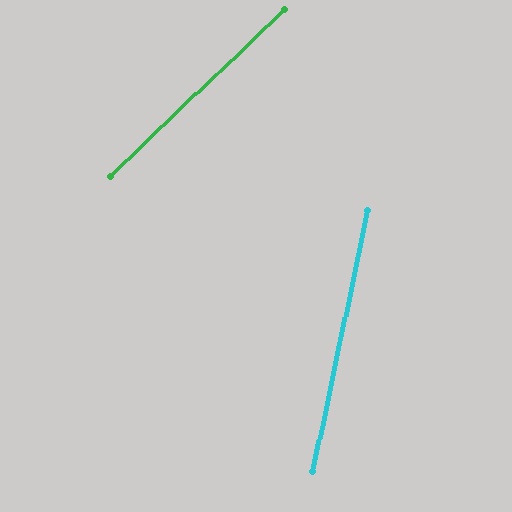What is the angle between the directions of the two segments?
Approximately 34 degrees.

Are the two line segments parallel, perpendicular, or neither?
Neither parallel nor perpendicular — they differ by about 34°.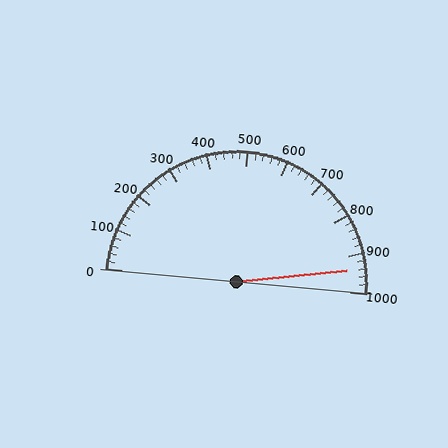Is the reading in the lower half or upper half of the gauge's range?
The reading is in the upper half of the range (0 to 1000).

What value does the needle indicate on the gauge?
The needle indicates approximately 940.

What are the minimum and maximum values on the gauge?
The gauge ranges from 0 to 1000.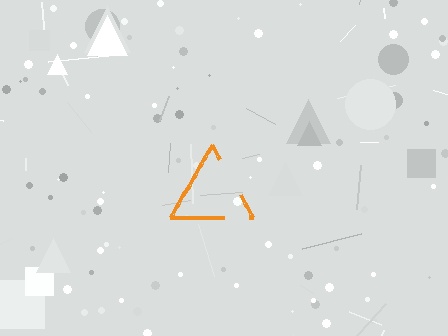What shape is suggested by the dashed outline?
The dashed outline suggests a triangle.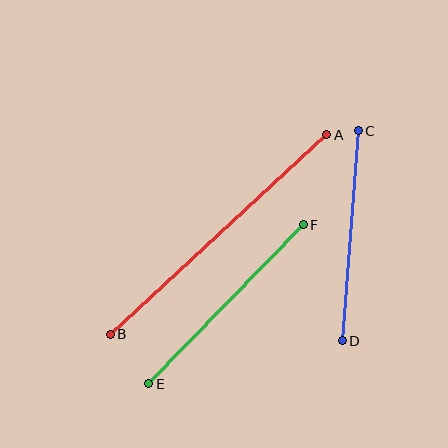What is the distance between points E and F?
The distance is approximately 222 pixels.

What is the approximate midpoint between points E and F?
The midpoint is at approximately (226, 304) pixels.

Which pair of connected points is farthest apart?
Points A and B are farthest apart.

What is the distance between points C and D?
The distance is approximately 211 pixels.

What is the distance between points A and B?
The distance is approximately 294 pixels.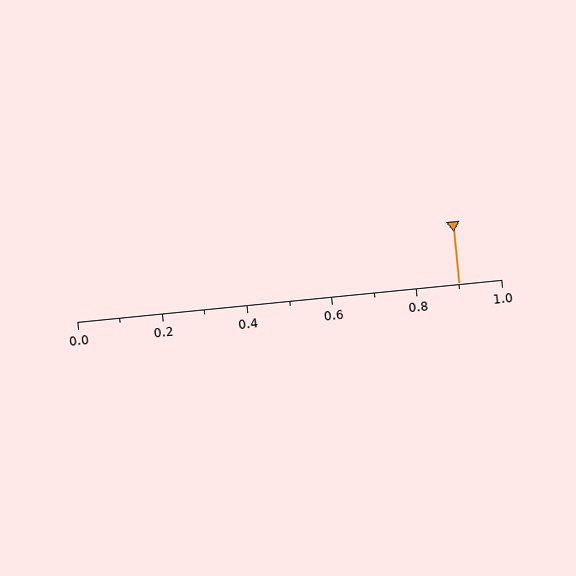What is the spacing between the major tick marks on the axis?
The major ticks are spaced 0.2 apart.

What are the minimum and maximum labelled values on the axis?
The axis runs from 0.0 to 1.0.